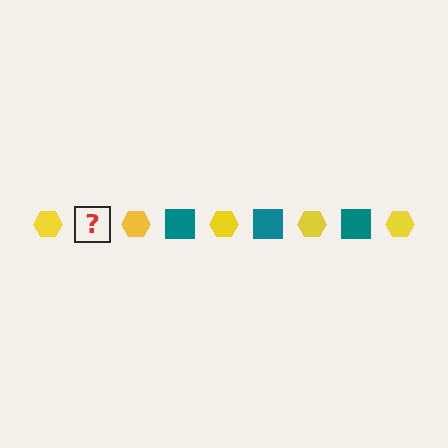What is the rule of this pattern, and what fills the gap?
The rule is that the pattern alternates between yellow hexagon and teal square. The gap should be filled with a teal square.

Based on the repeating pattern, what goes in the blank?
The blank should be a teal square.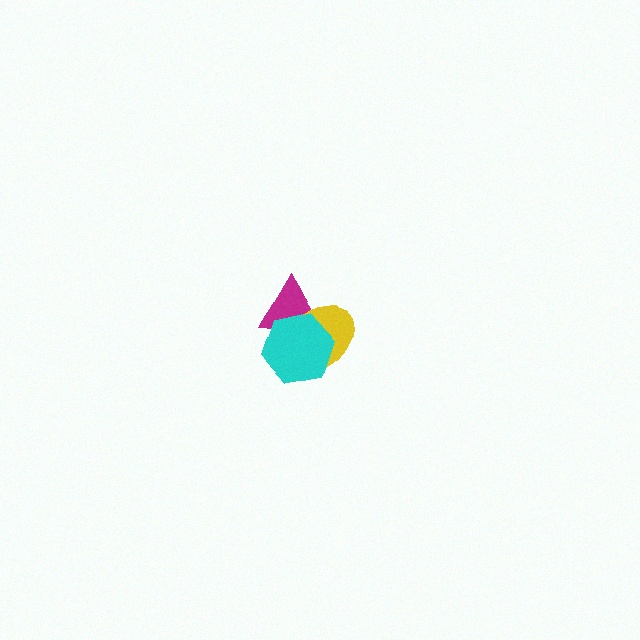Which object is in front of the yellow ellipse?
The cyan hexagon is in front of the yellow ellipse.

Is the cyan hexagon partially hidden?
No, no other shape covers it.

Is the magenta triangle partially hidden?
Yes, it is partially covered by another shape.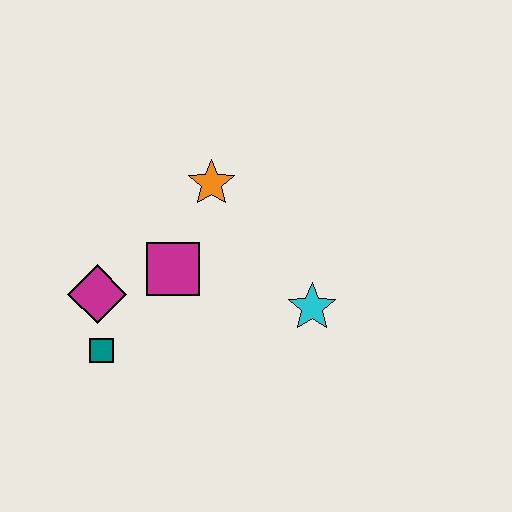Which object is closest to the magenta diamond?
The teal square is closest to the magenta diamond.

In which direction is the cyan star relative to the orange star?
The cyan star is below the orange star.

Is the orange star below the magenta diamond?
No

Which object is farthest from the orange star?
The teal square is farthest from the orange star.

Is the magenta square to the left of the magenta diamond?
No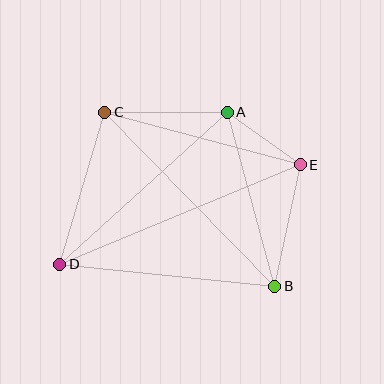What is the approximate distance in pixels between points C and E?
The distance between C and E is approximately 202 pixels.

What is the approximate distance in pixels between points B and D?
The distance between B and D is approximately 216 pixels.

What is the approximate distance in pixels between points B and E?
The distance between B and E is approximately 124 pixels.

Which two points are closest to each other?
Points A and E are closest to each other.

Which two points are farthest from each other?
Points D and E are farthest from each other.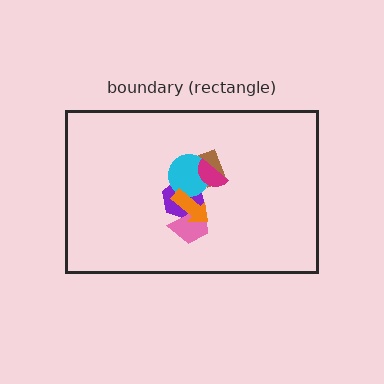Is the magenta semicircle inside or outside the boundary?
Inside.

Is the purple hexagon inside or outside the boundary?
Inside.